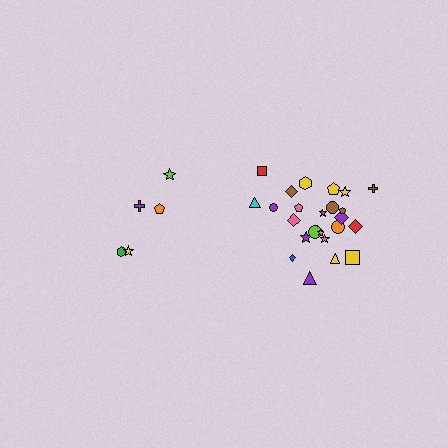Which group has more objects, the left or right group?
The right group.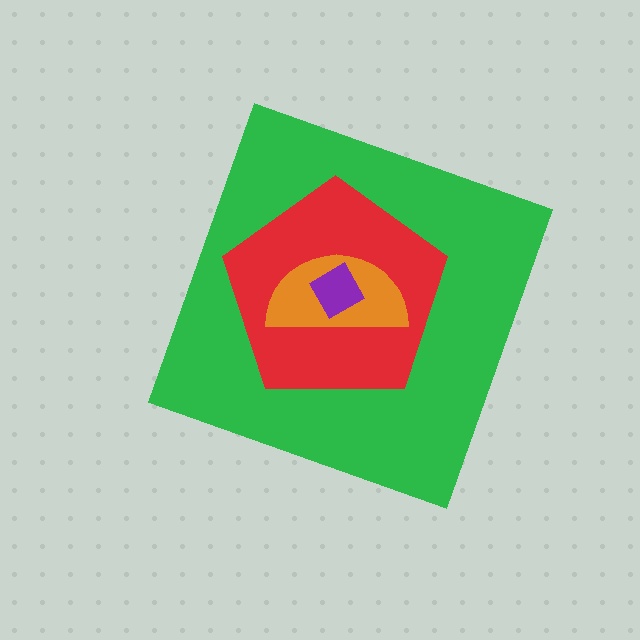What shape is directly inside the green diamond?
The red pentagon.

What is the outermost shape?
The green diamond.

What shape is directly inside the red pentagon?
The orange semicircle.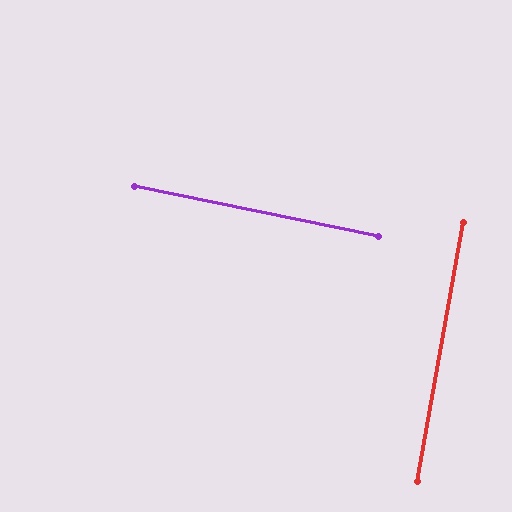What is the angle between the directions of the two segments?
Approximately 89 degrees.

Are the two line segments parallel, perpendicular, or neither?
Perpendicular — they meet at approximately 89°.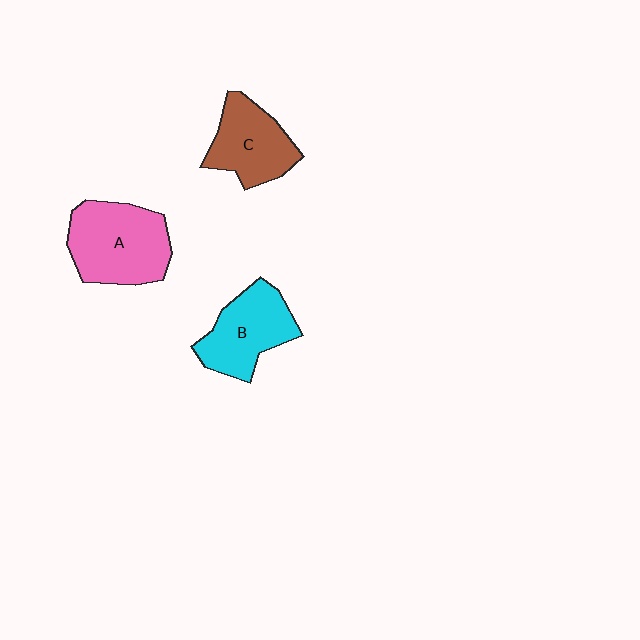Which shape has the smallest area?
Shape C (brown).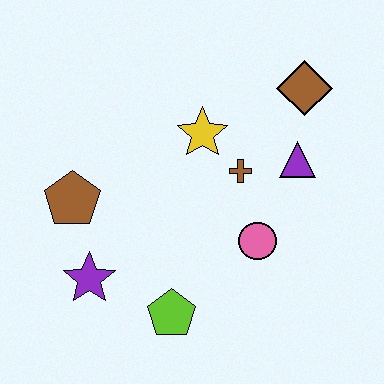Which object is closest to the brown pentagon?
The purple star is closest to the brown pentagon.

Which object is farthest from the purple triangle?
The purple star is farthest from the purple triangle.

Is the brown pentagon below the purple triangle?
Yes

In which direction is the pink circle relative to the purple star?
The pink circle is to the right of the purple star.